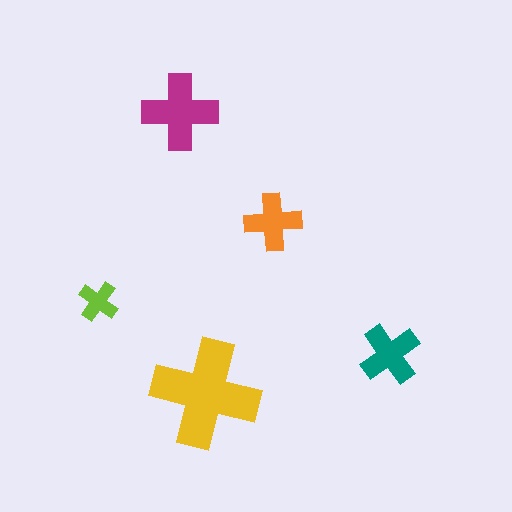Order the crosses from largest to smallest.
the yellow one, the magenta one, the teal one, the orange one, the lime one.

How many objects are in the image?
There are 5 objects in the image.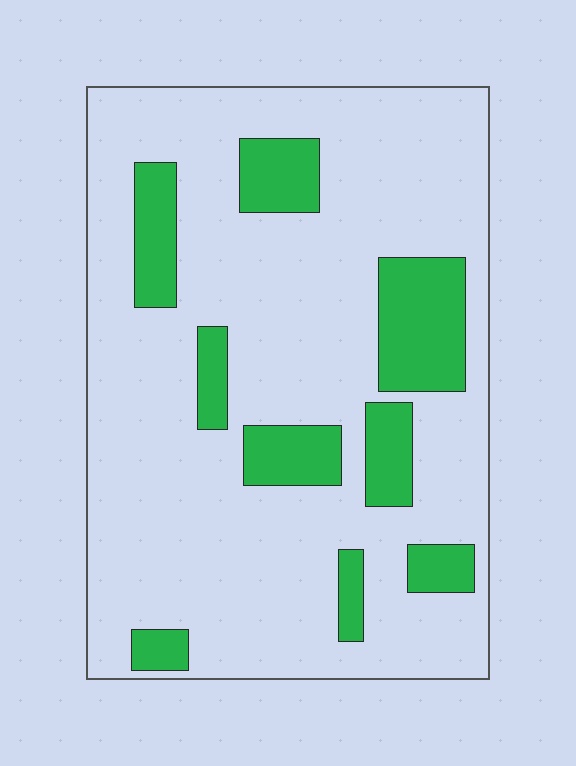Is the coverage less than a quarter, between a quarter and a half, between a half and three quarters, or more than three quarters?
Less than a quarter.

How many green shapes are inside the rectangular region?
9.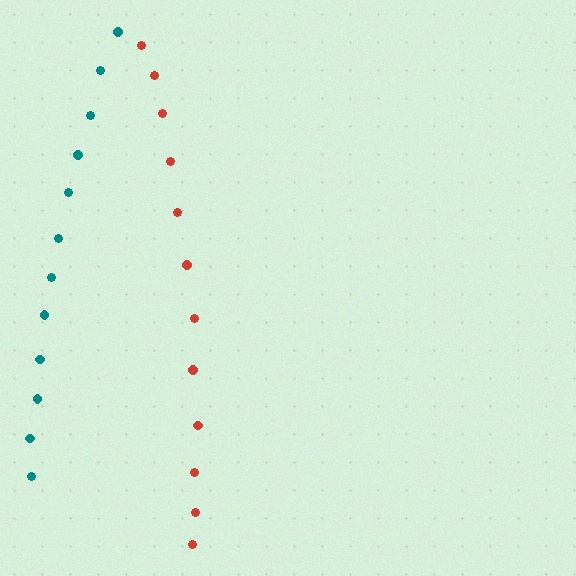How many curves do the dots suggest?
There are 2 distinct paths.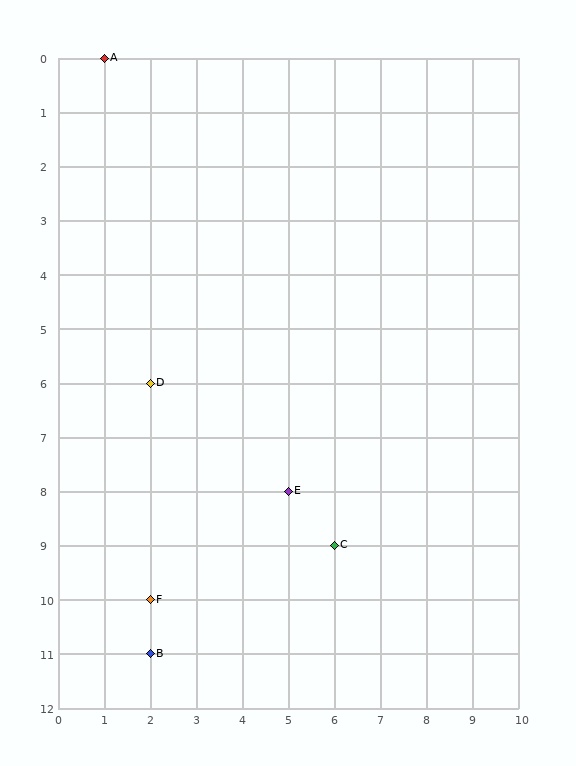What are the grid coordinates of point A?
Point A is at grid coordinates (1, 0).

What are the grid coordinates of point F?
Point F is at grid coordinates (2, 10).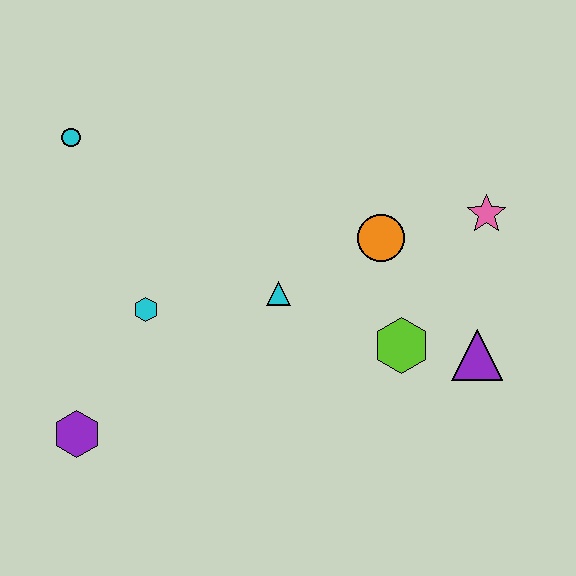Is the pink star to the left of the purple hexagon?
No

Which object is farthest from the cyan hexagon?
The pink star is farthest from the cyan hexagon.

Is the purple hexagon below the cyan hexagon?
Yes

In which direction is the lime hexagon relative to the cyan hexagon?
The lime hexagon is to the right of the cyan hexagon.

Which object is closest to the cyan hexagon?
The cyan triangle is closest to the cyan hexagon.